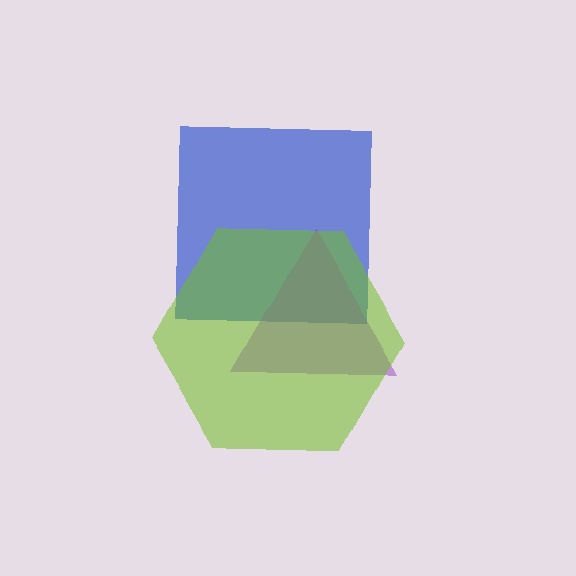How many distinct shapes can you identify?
There are 3 distinct shapes: a blue square, a purple triangle, a lime hexagon.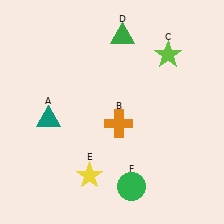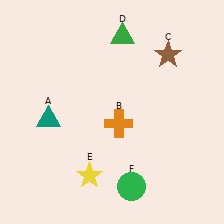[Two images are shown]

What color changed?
The star (C) changed from lime in Image 1 to brown in Image 2.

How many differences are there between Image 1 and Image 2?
There is 1 difference between the two images.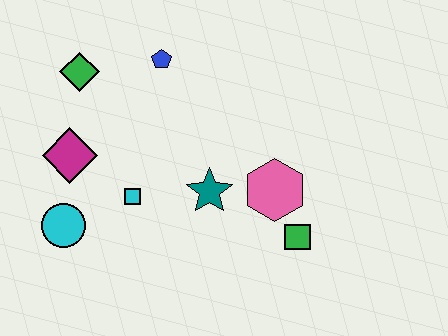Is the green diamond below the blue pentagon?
Yes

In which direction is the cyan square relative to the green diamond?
The cyan square is below the green diamond.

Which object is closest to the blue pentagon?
The green diamond is closest to the blue pentagon.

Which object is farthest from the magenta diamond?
The green square is farthest from the magenta diamond.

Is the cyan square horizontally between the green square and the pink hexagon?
No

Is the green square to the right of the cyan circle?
Yes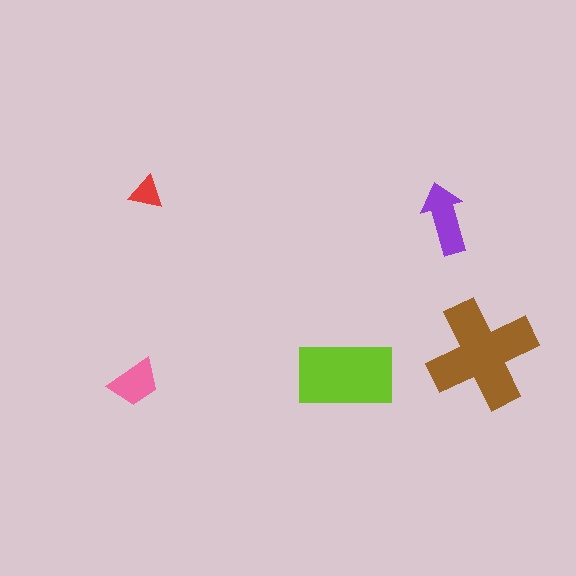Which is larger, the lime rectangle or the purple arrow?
The lime rectangle.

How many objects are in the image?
There are 5 objects in the image.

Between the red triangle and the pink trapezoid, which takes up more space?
The pink trapezoid.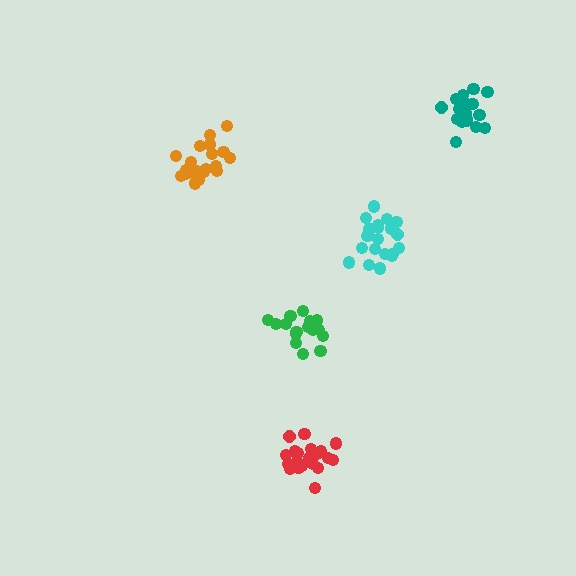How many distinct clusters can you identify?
There are 5 distinct clusters.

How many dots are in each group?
Group 1: 18 dots, Group 2: 21 dots, Group 3: 21 dots, Group 4: 17 dots, Group 5: 20 dots (97 total).